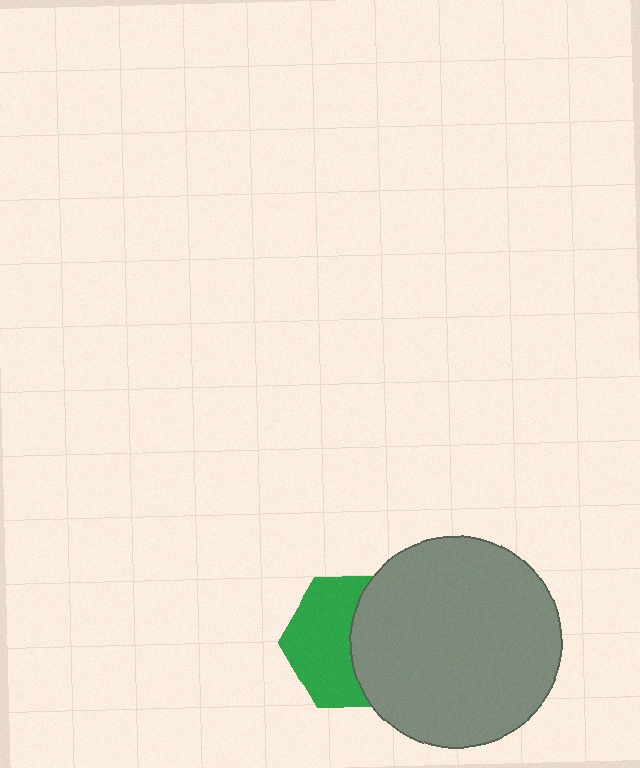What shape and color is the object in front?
The object in front is a gray circle.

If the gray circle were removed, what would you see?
You would see the complete green hexagon.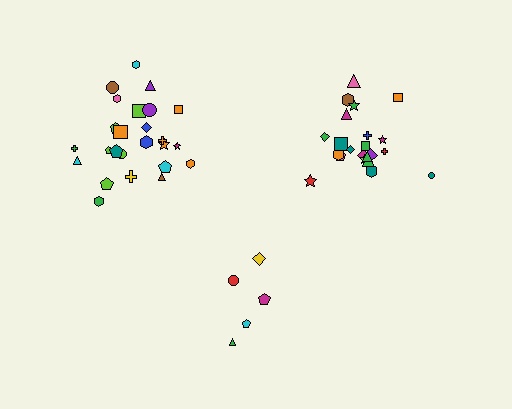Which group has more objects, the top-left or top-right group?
The top-left group.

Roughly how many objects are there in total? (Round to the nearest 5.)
Roughly 50 objects in total.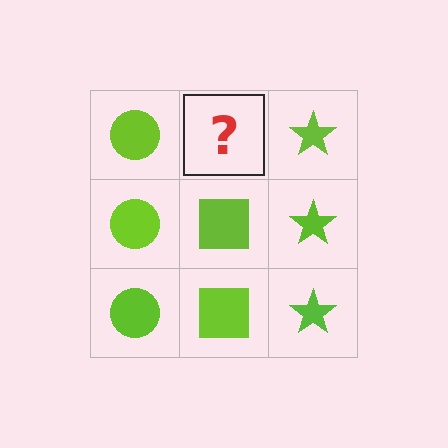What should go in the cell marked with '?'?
The missing cell should contain a lime square.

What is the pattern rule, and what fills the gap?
The rule is that each column has a consistent shape. The gap should be filled with a lime square.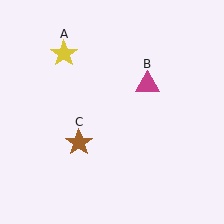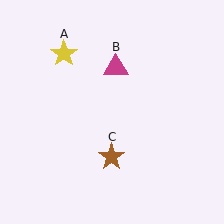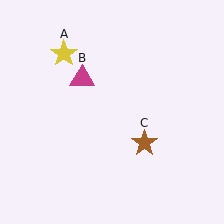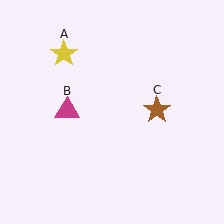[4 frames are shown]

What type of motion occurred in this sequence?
The magenta triangle (object B), brown star (object C) rotated counterclockwise around the center of the scene.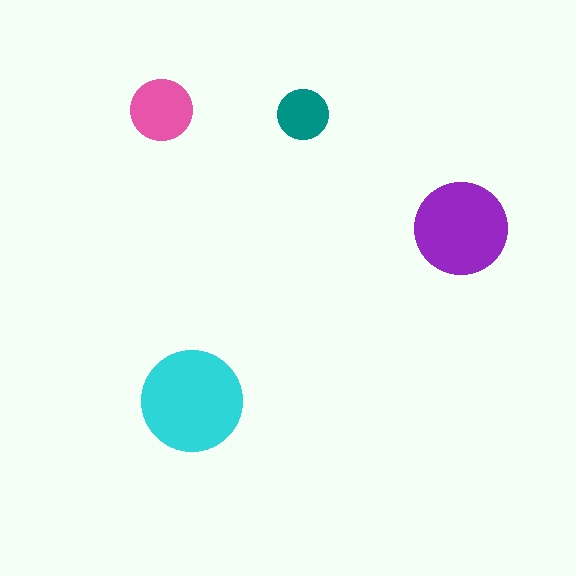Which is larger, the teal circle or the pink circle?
The pink one.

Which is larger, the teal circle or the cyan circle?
The cyan one.